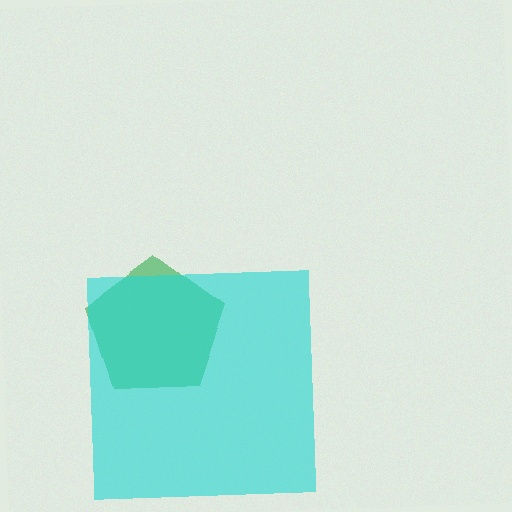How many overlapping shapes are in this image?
There are 2 overlapping shapes in the image.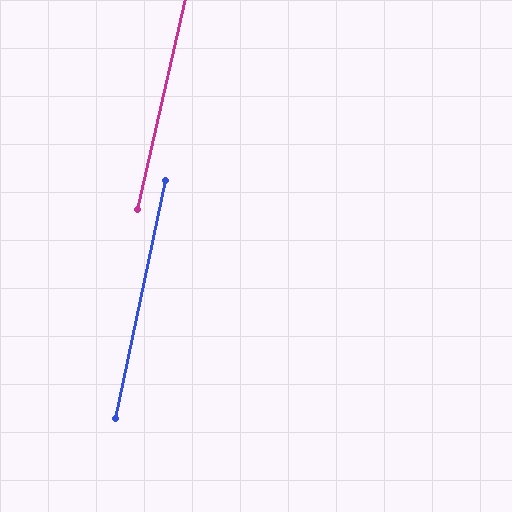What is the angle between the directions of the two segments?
Approximately 1 degree.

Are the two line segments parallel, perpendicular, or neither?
Parallel — their directions differ by only 1.0°.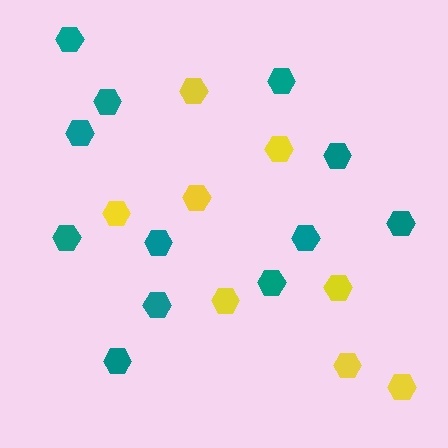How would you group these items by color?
There are 2 groups: one group of teal hexagons (12) and one group of yellow hexagons (8).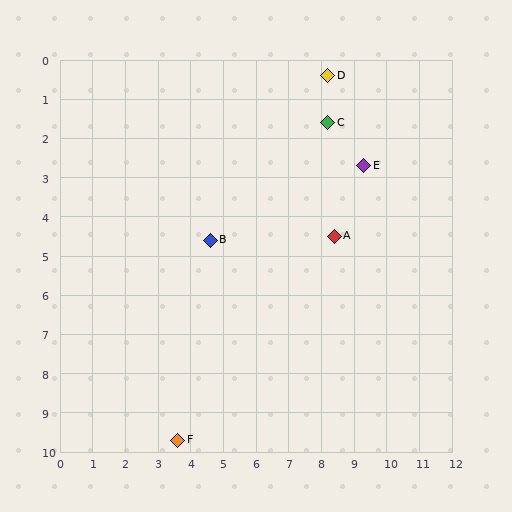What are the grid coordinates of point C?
Point C is at approximately (8.2, 1.6).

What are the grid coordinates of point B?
Point B is at approximately (4.6, 4.6).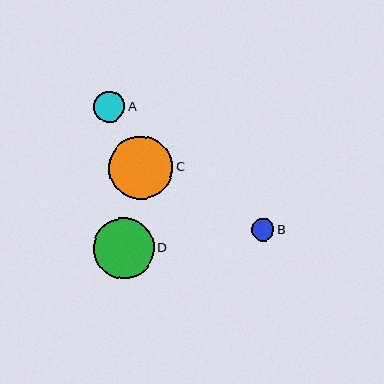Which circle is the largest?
Circle C is the largest with a size of approximately 64 pixels.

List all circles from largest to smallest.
From largest to smallest: C, D, A, B.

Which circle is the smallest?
Circle B is the smallest with a size of approximately 22 pixels.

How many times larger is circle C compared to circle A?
Circle C is approximately 2.1 times the size of circle A.